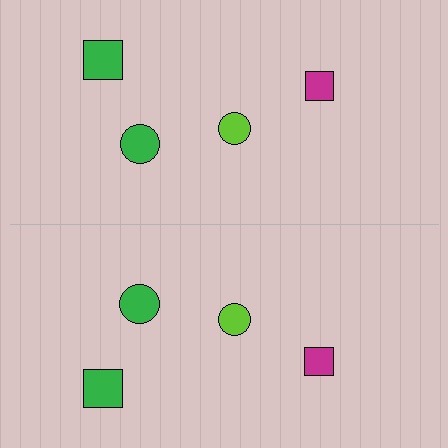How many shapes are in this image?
There are 8 shapes in this image.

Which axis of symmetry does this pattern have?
The pattern has a horizontal axis of symmetry running through the center of the image.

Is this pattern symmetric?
Yes, this pattern has bilateral (reflection) symmetry.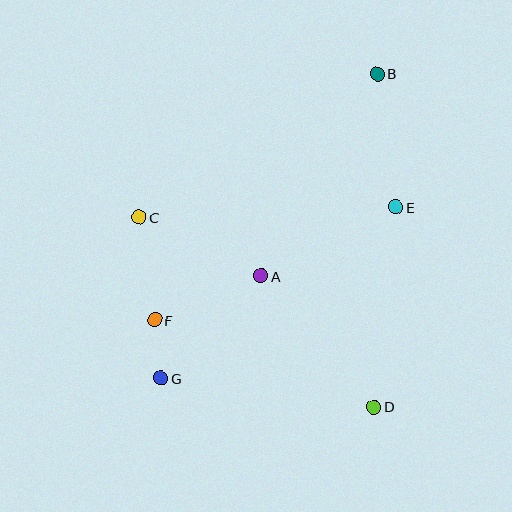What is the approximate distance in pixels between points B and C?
The distance between B and C is approximately 278 pixels.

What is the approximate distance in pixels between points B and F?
The distance between B and F is approximately 332 pixels.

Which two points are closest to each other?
Points F and G are closest to each other.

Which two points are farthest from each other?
Points B and G are farthest from each other.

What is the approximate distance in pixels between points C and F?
The distance between C and F is approximately 104 pixels.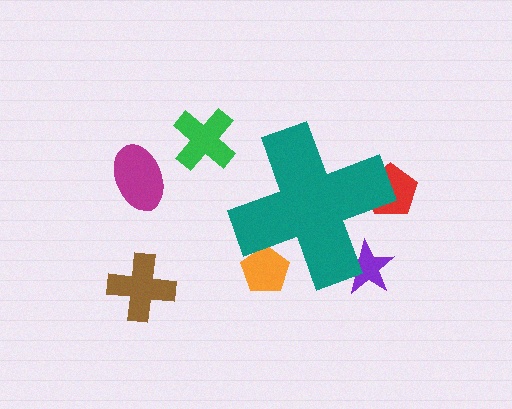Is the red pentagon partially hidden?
Yes, the red pentagon is partially hidden behind the teal cross.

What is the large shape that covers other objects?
A teal cross.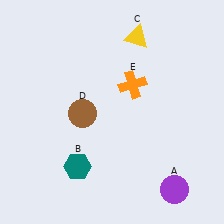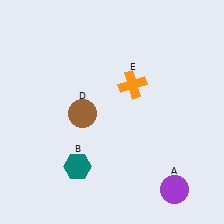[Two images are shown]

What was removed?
The yellow triangle (C) was removed in Image 2.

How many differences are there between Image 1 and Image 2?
There is 1 difference between the two images.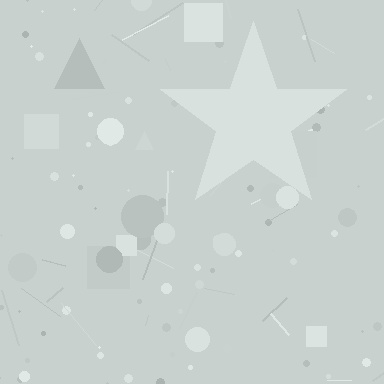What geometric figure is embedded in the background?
A star is embedded in the background.